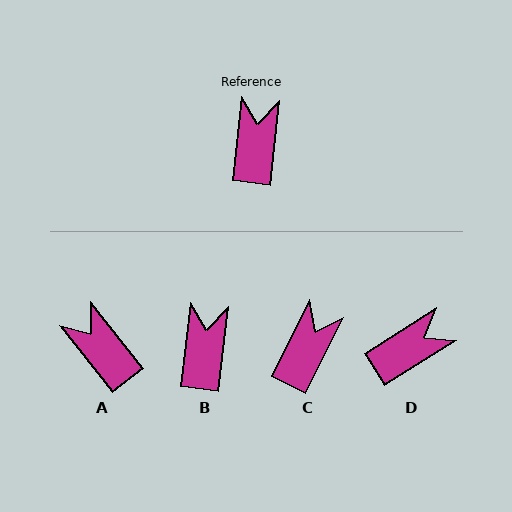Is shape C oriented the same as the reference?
No, it is off by about 20 degrees.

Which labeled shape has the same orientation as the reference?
B.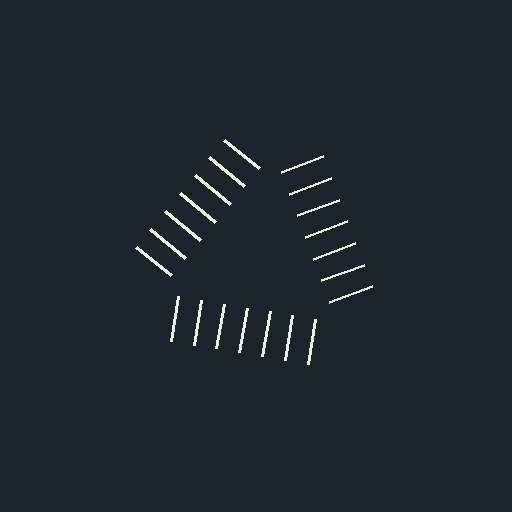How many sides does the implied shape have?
3 sides — the line-ends trace a triangle.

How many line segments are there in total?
21 — 7 along each of the 3 edges.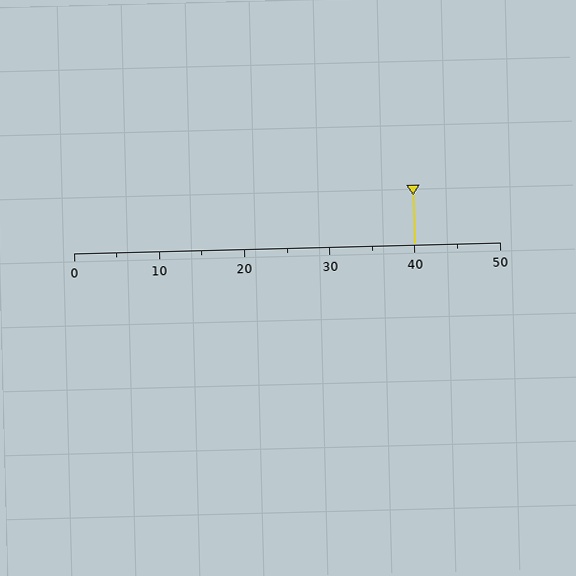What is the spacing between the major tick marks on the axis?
The major ticks are spaced 10 apart.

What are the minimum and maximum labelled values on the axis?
The axis runs from 0 to 50.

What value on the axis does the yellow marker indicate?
The marker indicates approximately 40.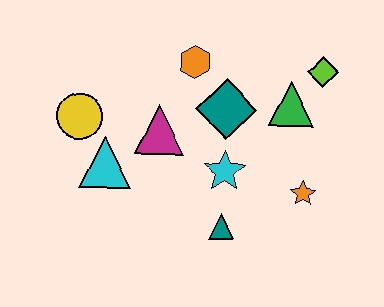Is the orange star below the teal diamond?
Yes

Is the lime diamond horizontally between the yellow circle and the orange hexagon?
No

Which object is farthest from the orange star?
The yellow circle is farthest from the orange star.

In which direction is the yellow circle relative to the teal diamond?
The yellow circle is to the left of the teal diamond.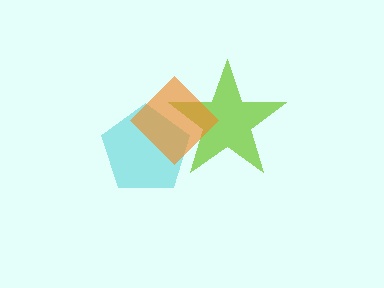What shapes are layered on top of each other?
The layered shapes are: a cyan pentagon, a lime star, an orange diamond.